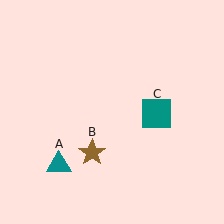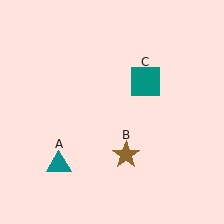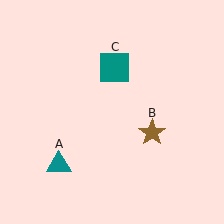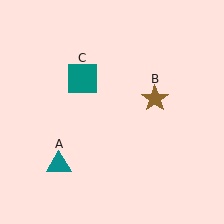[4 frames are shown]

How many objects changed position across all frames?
2 objects changed position: brown star (object B), teal square (object C).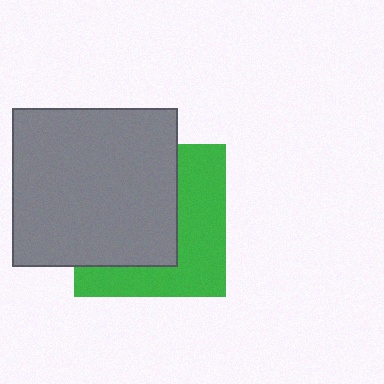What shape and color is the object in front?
The object in front is a gray rectangle.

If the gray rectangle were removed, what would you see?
You would see the complete green square.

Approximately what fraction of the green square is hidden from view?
Roughly 55% of the green square is hidden behind the gray rectangle.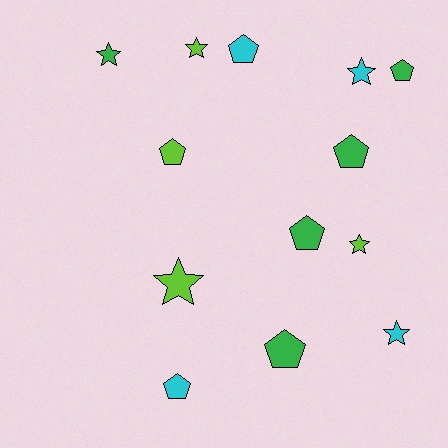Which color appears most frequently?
Green, with 5 objects.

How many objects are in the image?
There are 13 objects.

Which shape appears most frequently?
Pentagon, with 7 objects.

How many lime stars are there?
There are 3 lime stars.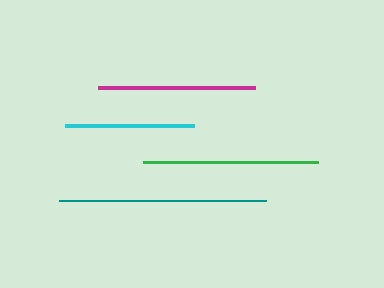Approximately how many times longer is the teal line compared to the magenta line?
The teal line is approximately 1.3 times the length of the magenta line.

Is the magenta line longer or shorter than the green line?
The green line is longer than the magenta line.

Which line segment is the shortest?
The cyan line is the shortest at approximately 129 pixels.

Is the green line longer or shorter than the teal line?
The teal line is longer than the green line.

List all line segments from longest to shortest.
From longest to shortest: teal, green, magenta, cyan.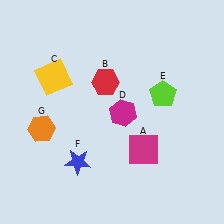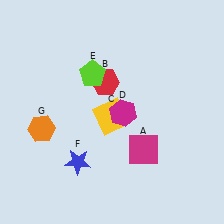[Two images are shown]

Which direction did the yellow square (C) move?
The yellow square (C) moved right.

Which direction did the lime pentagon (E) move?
The lime pentagon (E) moved left.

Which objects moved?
The objects that moved are: the yellow square (C), the lime pentagon (E).